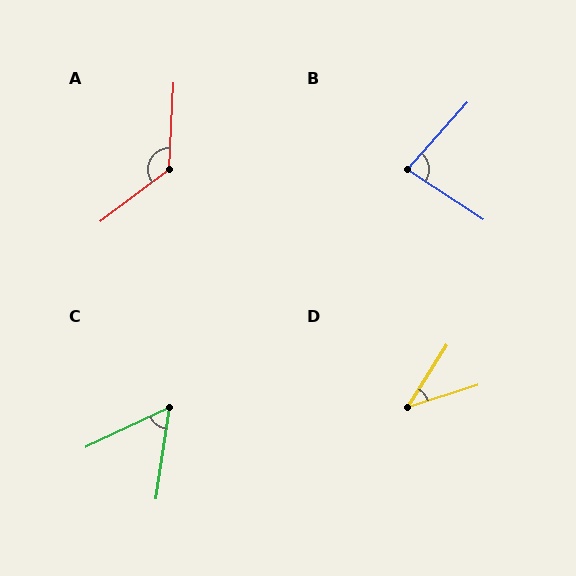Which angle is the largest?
A, at approximately 130 degrees.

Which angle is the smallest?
D, at approximately 40 degrees.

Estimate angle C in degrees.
Approximately 56 degrees.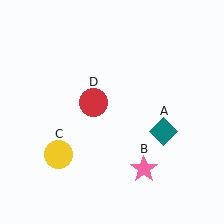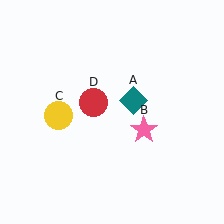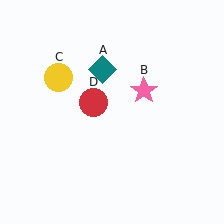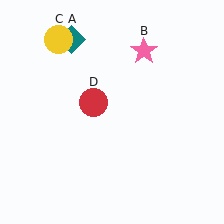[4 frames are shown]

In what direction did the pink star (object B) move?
The pink star (object B) moved up.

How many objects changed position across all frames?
3 objects changed position: teal diamond (object A), pink star (object B), yellow circle (object C).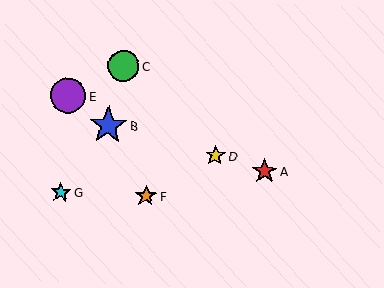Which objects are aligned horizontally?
Objects F, G are aligned horizontally.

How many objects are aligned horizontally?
2 objects (F, G) are aligned horizontally.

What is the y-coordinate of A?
Object A is at y≈171.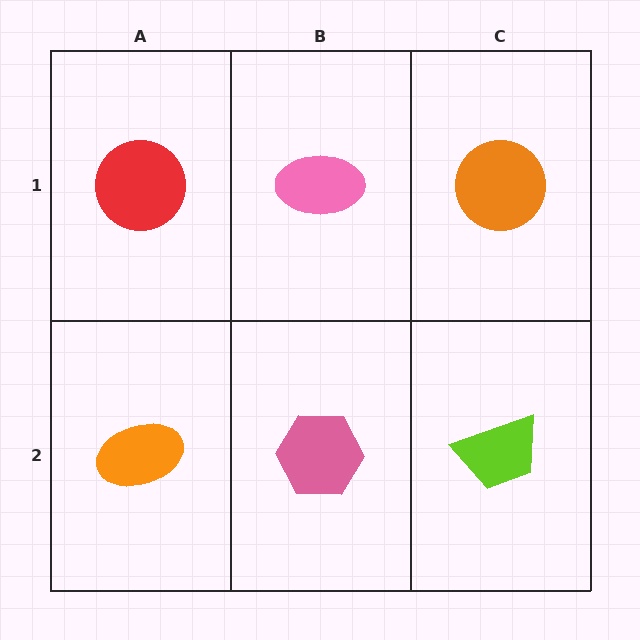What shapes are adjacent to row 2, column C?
An orange circle (row 1, column C), a pink hexagon (row 2, column B).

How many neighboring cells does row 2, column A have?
2.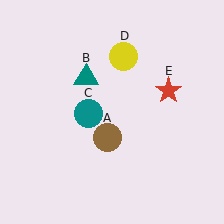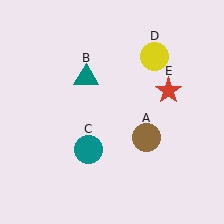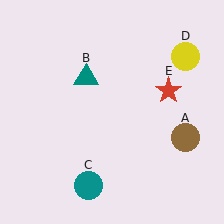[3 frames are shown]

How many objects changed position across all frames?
3 objects changed position: brown circle (object A), teal circle (object C), yellow circle (object D).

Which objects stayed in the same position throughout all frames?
Teal triangle (object B) and red star (object E) remained stationary.